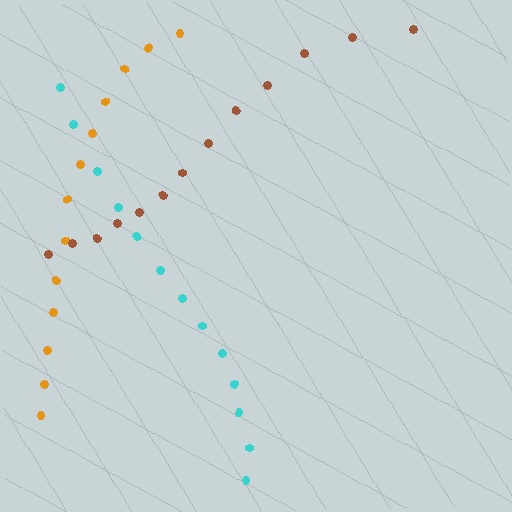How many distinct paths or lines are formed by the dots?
There are 3 distinct paths.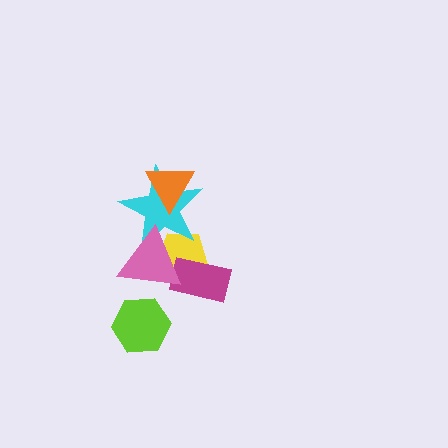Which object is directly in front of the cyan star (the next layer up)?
The orange triangle is directly in front of the cyan star.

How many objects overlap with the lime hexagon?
0 objects overlap with the lime hexagon.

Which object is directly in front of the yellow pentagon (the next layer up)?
The cyan star is directly in front of the yellow pentagon.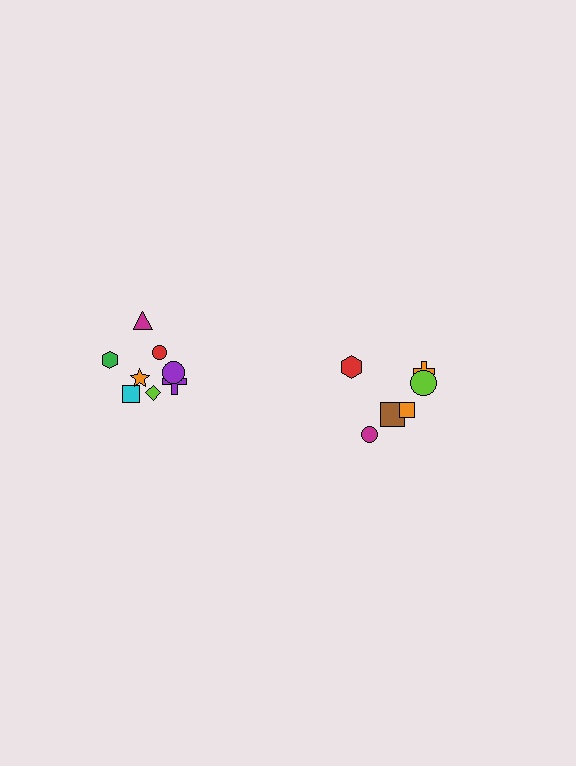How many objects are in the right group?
There are 6 objects.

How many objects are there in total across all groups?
There are 14 objects.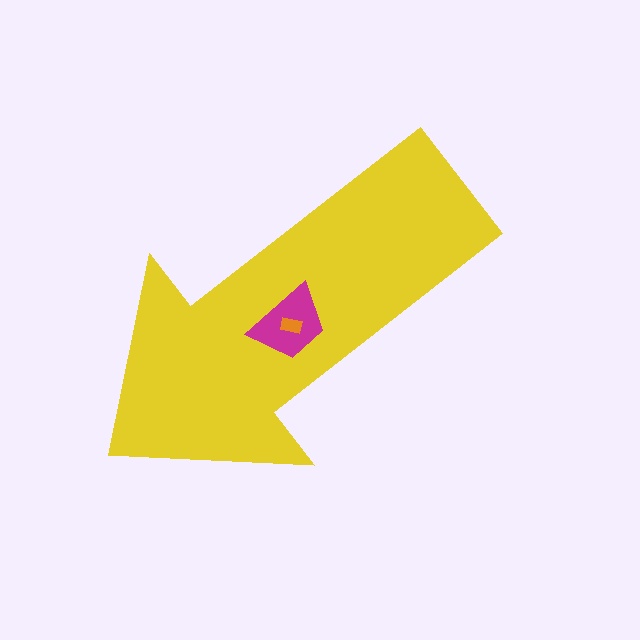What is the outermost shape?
The yellow arrow.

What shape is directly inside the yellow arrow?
The magenta trapezoid.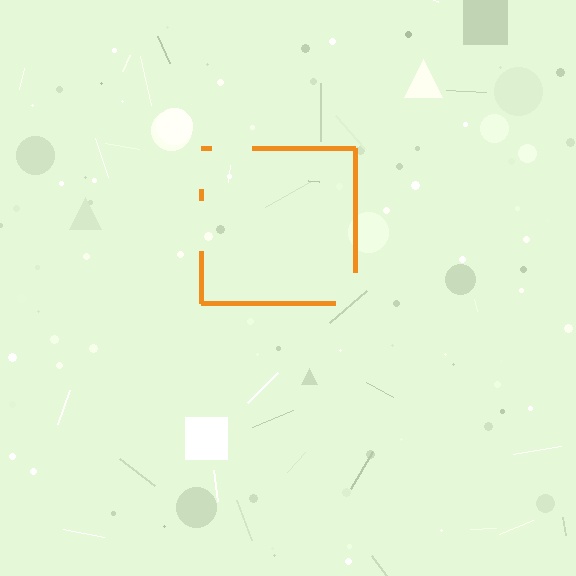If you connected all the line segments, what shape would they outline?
They would outline a square.